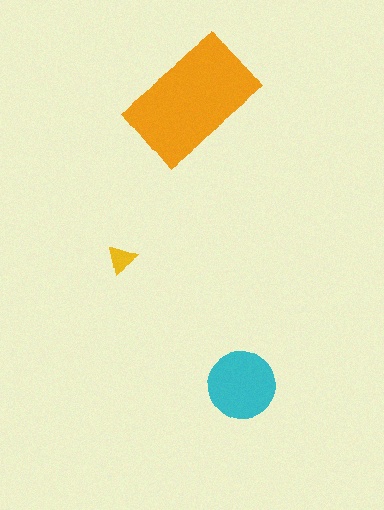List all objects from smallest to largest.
The yellow triangle, the cyan circle, the orange rectangle.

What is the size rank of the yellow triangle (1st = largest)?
3rd.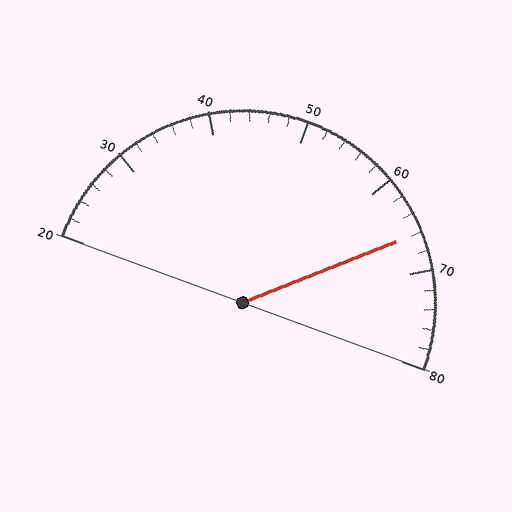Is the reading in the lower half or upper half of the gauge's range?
The reading is in the upper half of the range (20 to 80).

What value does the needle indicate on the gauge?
The needle indicates approximately 66.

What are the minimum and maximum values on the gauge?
The gauge ranges from 20 to 80.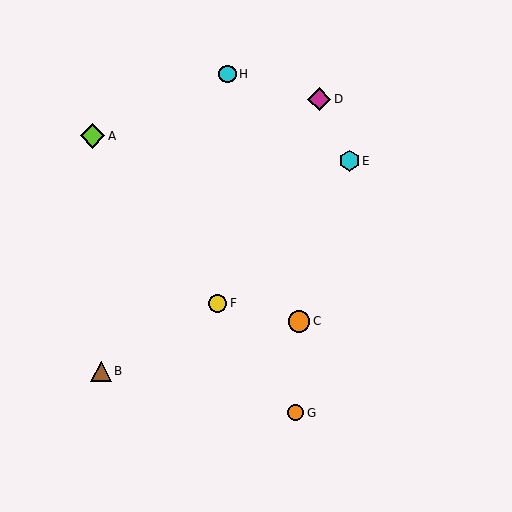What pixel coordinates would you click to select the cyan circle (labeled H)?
Click at (228, 74) to select the cyan circle H.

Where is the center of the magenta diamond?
The center of the magenta diamond is at (319, 99).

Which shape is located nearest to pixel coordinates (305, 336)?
The orange circle (labeled C) at (299, 322) is nearest to that location.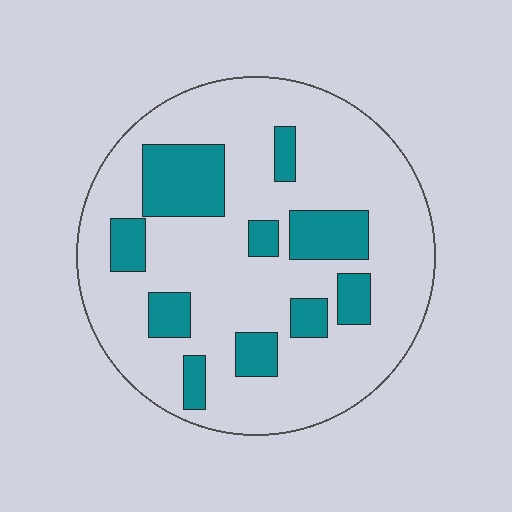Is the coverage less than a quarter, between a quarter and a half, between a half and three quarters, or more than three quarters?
Less than a quarter.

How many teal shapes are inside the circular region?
10.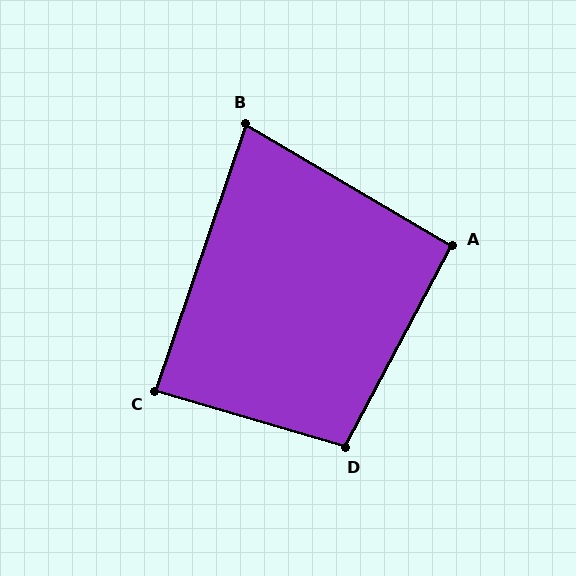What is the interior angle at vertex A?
Approximately 93 degrees (approximately right).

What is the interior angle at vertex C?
Approximately 87 degrees (approximately right).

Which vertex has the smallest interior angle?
B, at approximately 78 degrees.